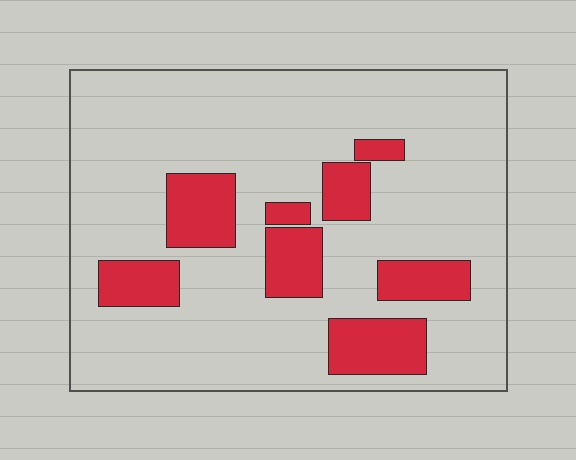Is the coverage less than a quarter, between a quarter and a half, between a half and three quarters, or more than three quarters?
Less than a quarter.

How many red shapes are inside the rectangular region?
8.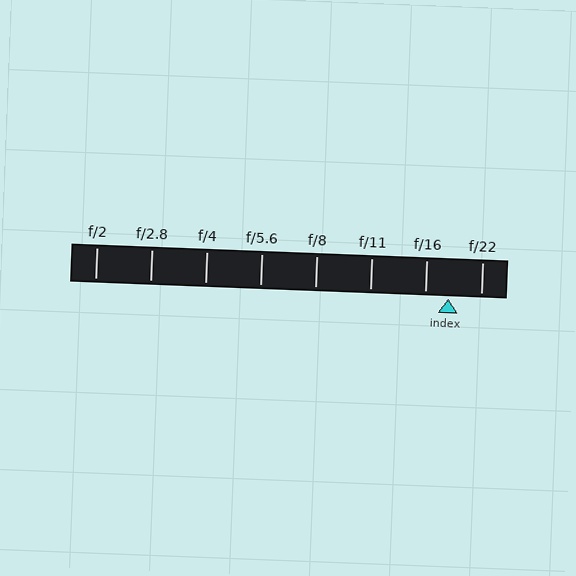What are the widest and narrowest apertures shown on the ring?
The widest aperture shown is f/2 and the narrowest is f/22.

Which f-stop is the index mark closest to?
The index mark is closest to f/16.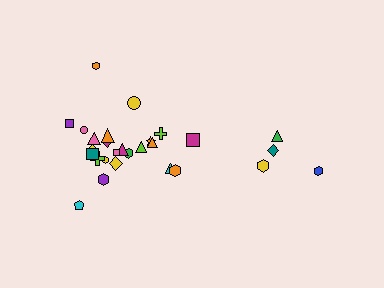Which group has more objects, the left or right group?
The left group.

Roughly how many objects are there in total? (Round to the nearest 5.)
Roughly 30 objects in total.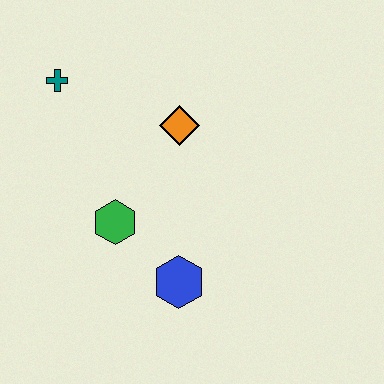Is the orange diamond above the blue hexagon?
Yes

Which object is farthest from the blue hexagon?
The teal cross is farthest from the blue hexagon.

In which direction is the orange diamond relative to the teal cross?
The orange diamond is to the right of the teal cross.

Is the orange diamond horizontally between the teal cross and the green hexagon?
No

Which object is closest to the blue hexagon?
The green hexagon is closest to the blue hexagon.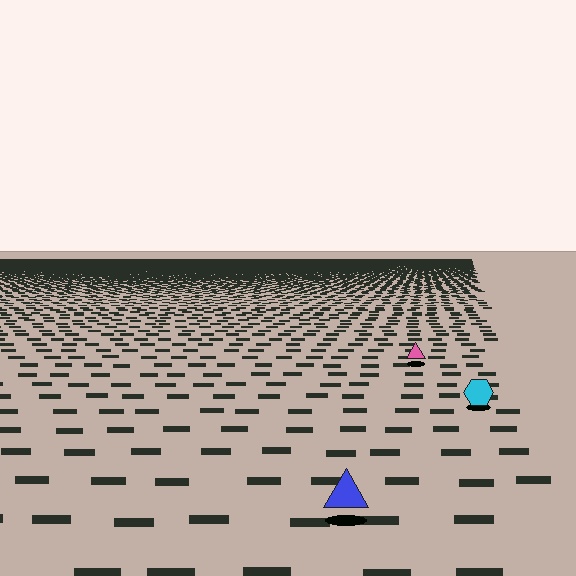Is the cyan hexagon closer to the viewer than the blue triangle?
No. The blue triangle is closer — you can tell from the texture gradient: the ground texture is coarser near it.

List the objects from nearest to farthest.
From nearest to farthest: the blue triangle, the cyan hexagon, the pink triangle.